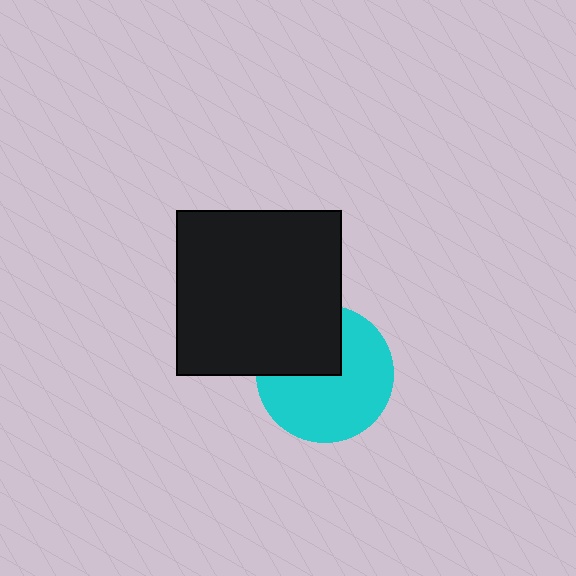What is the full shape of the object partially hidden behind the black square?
The partially hidden object is a cyan circle.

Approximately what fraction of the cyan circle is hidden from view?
Roughly 33% of the cyan circle is hidden behind the black square.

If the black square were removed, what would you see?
You would see the complete cyan circle.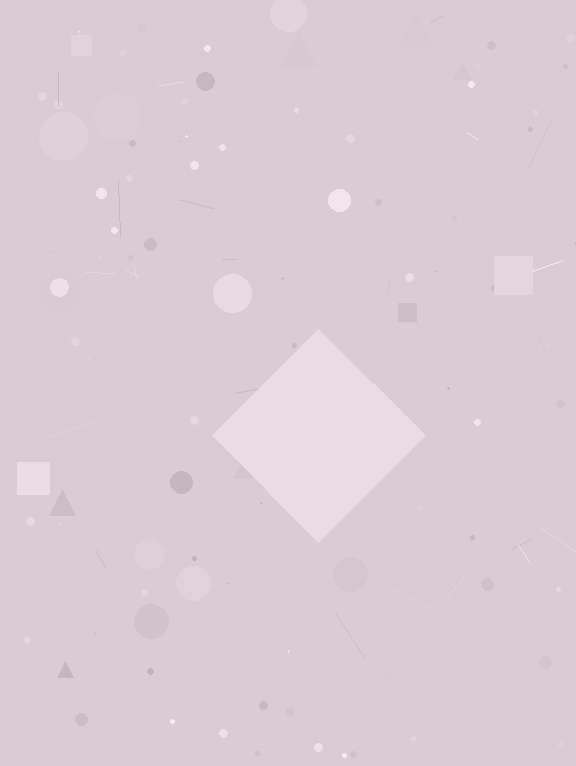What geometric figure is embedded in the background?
A diamond is embedded in the background.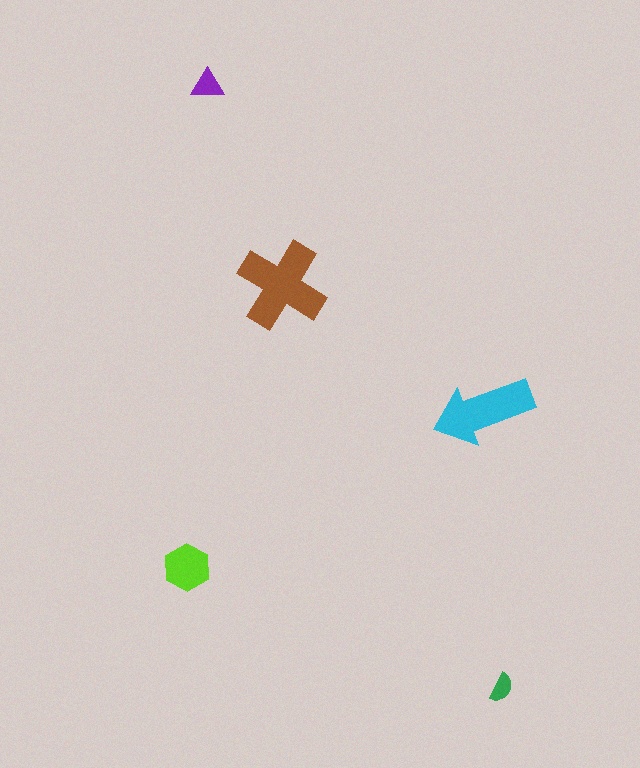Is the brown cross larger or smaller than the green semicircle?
Larger.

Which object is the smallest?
The green semicircle.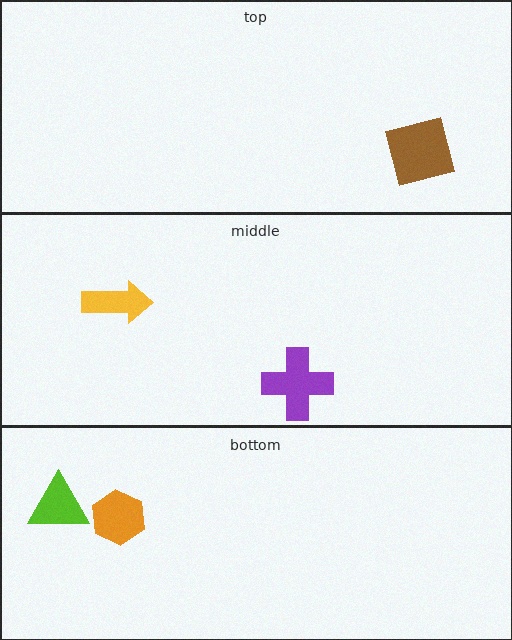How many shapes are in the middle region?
2.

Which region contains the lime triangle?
The bottom region.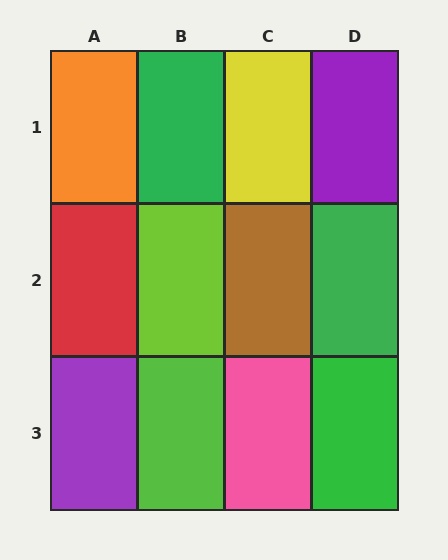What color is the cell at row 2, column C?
Brown.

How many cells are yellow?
1 cell is yellow.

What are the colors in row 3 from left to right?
Purple, lime, pink, green.